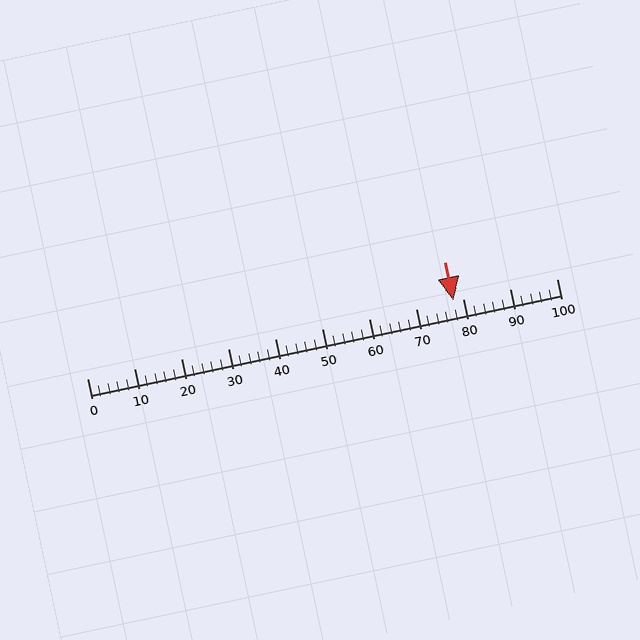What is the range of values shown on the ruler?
The ruler shows values from 0 to 100.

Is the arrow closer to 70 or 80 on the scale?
The arrow is closer to 80.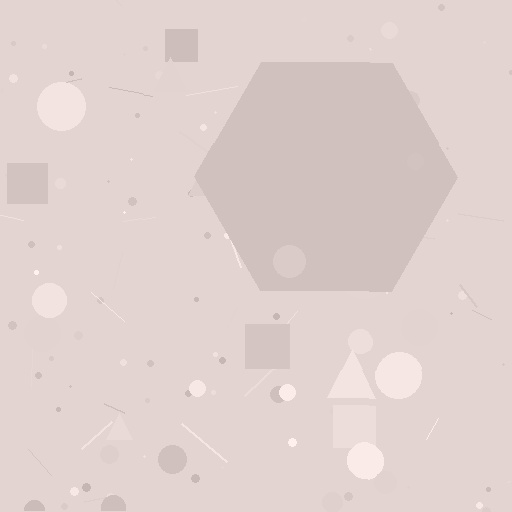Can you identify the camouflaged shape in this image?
The camouflaged shape is a hexagon.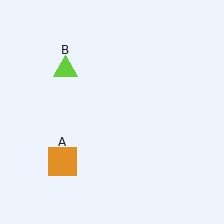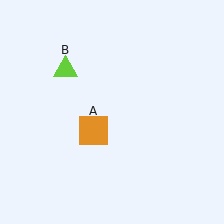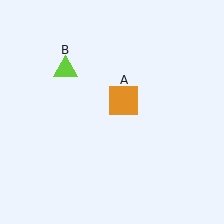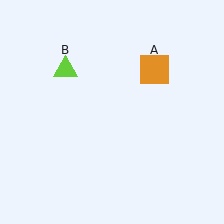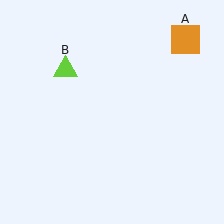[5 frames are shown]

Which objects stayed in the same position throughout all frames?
Lime triangle (object B) remained stationary.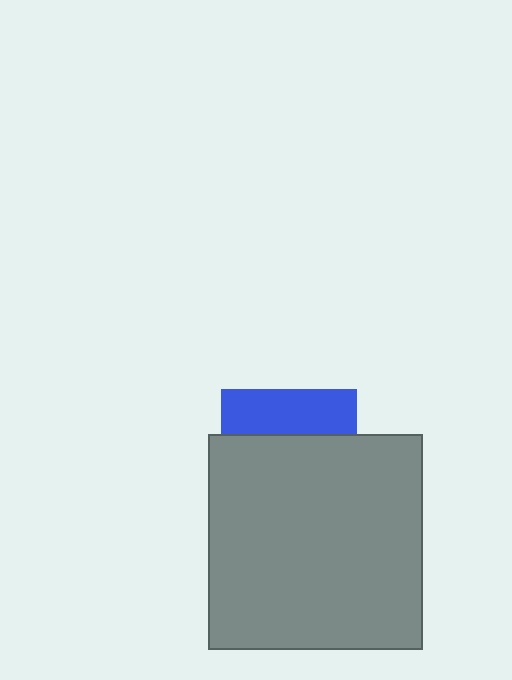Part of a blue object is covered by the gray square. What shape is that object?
It is a square.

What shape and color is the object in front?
The object in front is a gray square.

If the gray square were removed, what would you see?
You would see the complete blue square.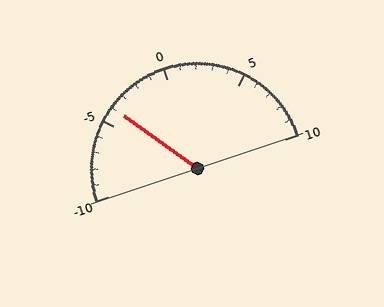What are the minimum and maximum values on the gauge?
The gauge ranges from -10 to 10.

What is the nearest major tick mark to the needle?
The nearest major tick mark is -5.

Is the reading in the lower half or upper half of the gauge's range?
The reading is in the lower half of the range (-10 to 10).